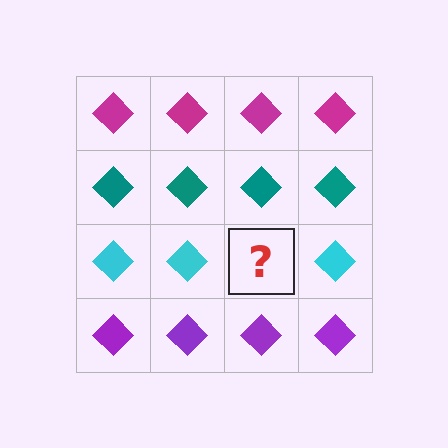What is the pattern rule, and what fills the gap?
The rule is that each row has a consistent color. The gap should be filled with a cyan diamond.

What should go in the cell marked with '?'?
The missing cell should contain a cyan diamond.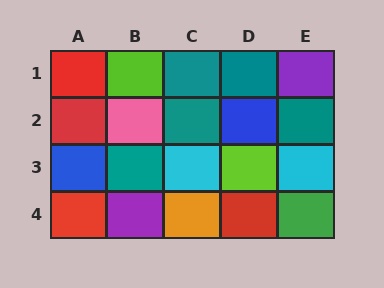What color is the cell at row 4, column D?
Red.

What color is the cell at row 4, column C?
Orange.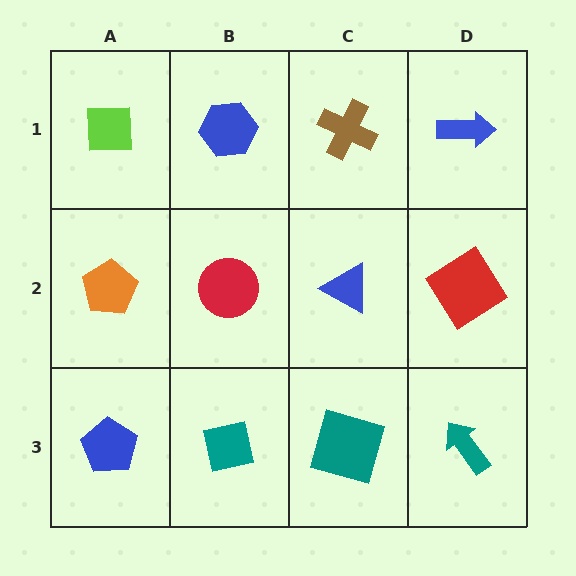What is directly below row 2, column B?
A teal square.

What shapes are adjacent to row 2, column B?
A blue hexagon (row 1, column B), a teal square (row 3, column B), an orange pentagon (row 2, column A), a blue triangle (row 2, column C).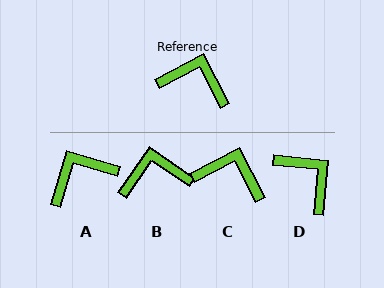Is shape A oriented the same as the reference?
No, it is off by about 46 degrees.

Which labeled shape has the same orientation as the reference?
C.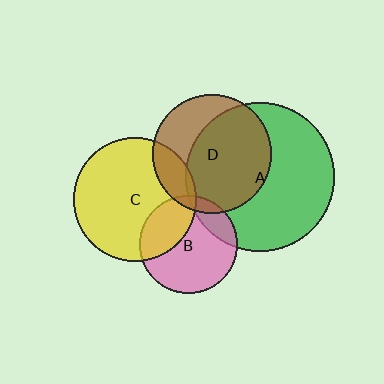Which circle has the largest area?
Circle A (green).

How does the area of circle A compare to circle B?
Approximately 2.3 times.